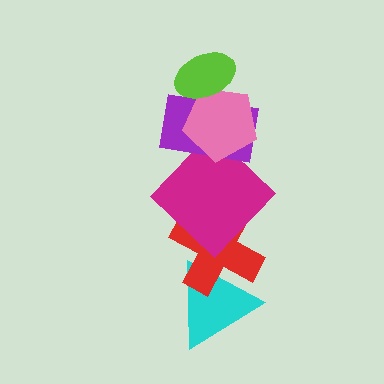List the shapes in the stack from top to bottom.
From top to bottom: the lime ellipse, the pink pentagon, the purple rectangle, the magenta diamond, the red cross, the cyan triangle.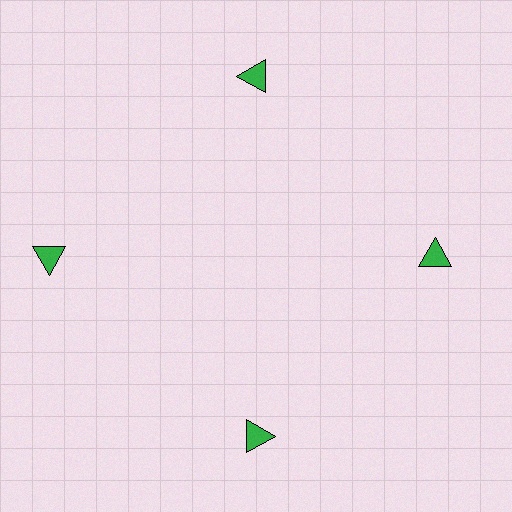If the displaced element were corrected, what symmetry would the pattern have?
It would have 4-fold rotational symmetry — the pattern would map onto itself every 90 degrees.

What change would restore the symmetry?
The symmetry would be restored by moving it inward, back onto the ring so that all 4 triangles sit at equal angles and equal distance from the center.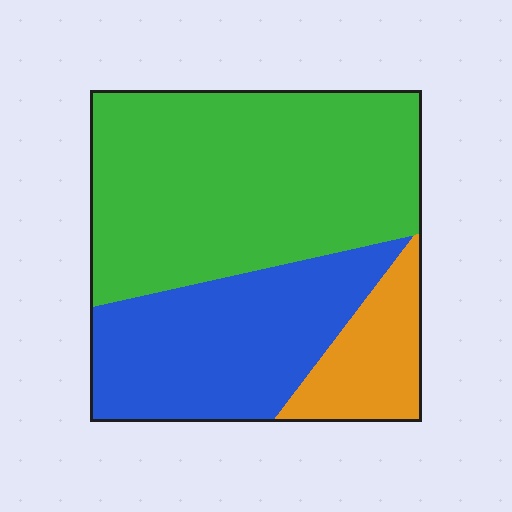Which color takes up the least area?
Orange, at roughly 15%.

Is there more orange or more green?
Green.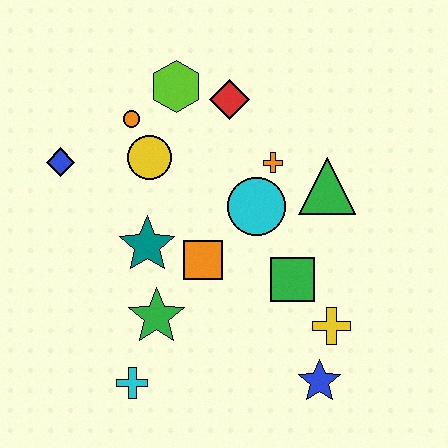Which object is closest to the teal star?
The orange square is closest to the teal star.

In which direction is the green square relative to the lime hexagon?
The green square is below the lime hexagon.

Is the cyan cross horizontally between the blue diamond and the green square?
Yes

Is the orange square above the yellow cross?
Yes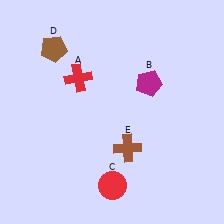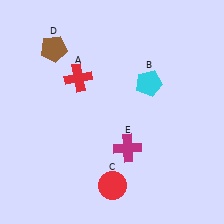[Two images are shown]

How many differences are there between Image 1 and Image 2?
There are 2 differences between the two images.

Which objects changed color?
B changed from magenta to cyan. E changed from brown to magenta.